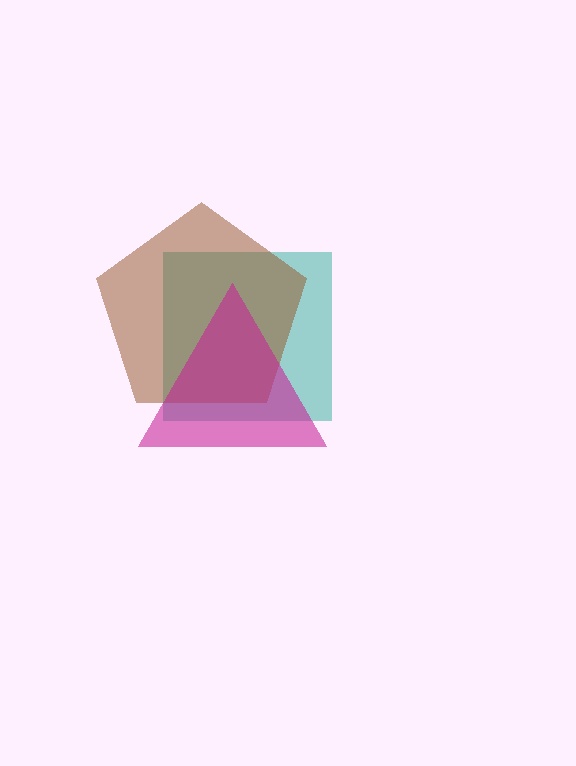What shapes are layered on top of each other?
The layered shapes are: a teal square, a brown pentagon, a magenta triangle.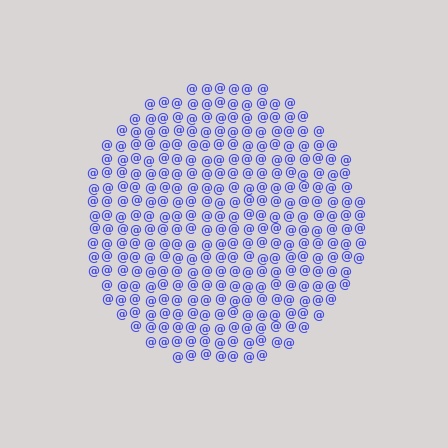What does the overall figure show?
The overall figure shows a circle.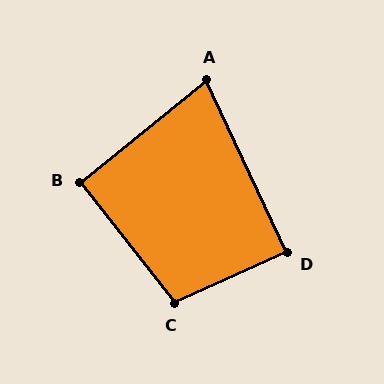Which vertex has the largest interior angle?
C, at approximately 104 degrees.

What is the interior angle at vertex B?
Approximately 91 degrees (approximately right).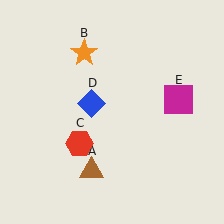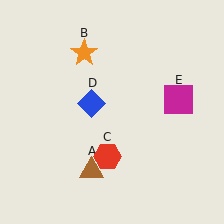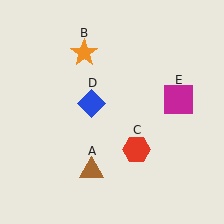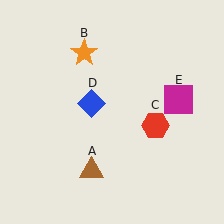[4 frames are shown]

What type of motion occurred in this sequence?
The red hexagon (object C) rotated counterclockwise around the center of the scene.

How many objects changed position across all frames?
1 object changed position: red hexagon (object C).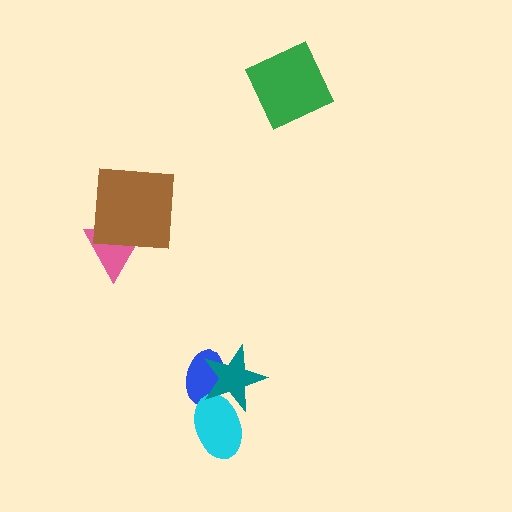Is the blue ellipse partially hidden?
Yes, it is partially covered by another shape.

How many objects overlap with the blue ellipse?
2 objects overlap with the blue ellipse.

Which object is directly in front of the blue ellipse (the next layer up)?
The cyan ellipse is directly in front of the blue ellipse.